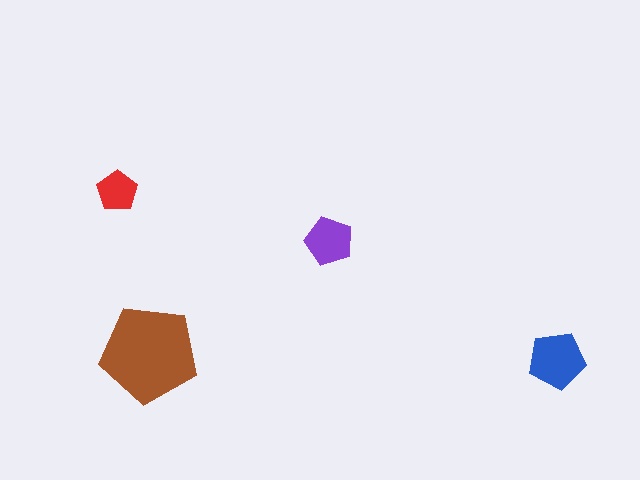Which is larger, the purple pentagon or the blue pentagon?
The blue one.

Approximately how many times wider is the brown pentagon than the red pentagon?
About 2.5 times wider.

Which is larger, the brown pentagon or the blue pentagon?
The brown one.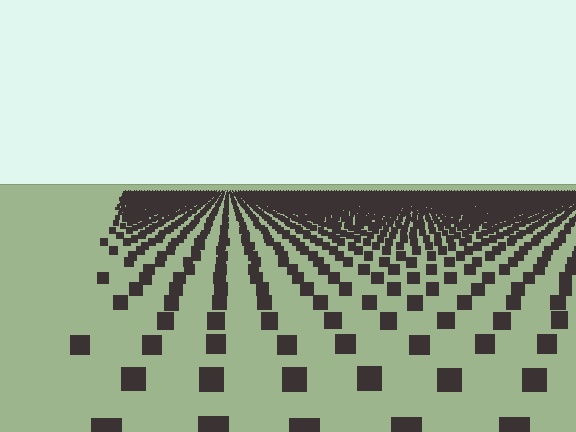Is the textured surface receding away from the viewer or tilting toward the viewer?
The surface is receding away from the viewer. Texture elements get smaller and denser toward the top.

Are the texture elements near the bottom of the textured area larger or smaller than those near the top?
Larger. Near the bottom, elements are closer to the viewer and appear at a bigger on-screen size.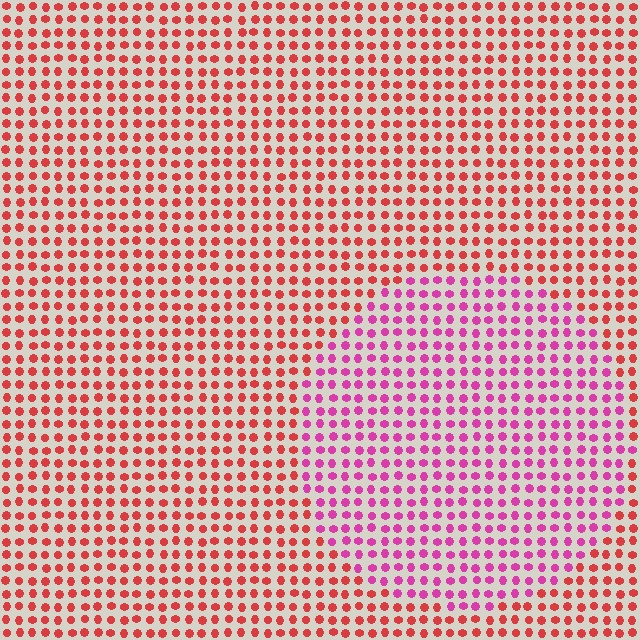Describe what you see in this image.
The image is filled with small red elements in a uniform arrangement. A circle-shaped region is visible where the elements are tinted to a slightly different hue, forming a subtle color boundary.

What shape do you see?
I see a circle.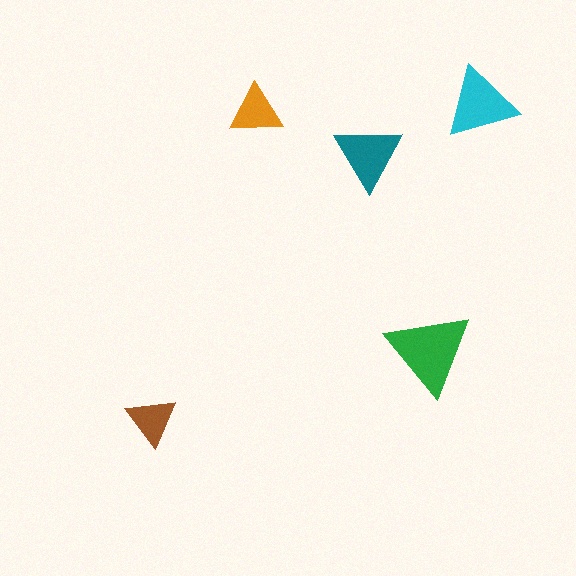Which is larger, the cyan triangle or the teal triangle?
The cyan one.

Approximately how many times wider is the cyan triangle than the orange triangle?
About 1.5 times wider.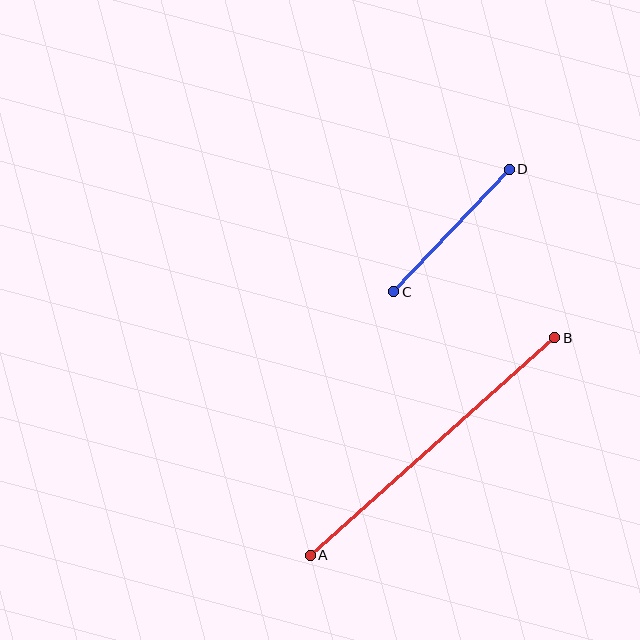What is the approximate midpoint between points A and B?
The midpoint is at approximately (433, 447) pixels.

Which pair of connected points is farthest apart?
Points A and B are farthest apart.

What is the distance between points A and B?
The distance is approximately 327 pixels.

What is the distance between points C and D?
The distance is approximately 168 pixels.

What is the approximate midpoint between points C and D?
The midpoint is at approximately (452, 230) pixels.